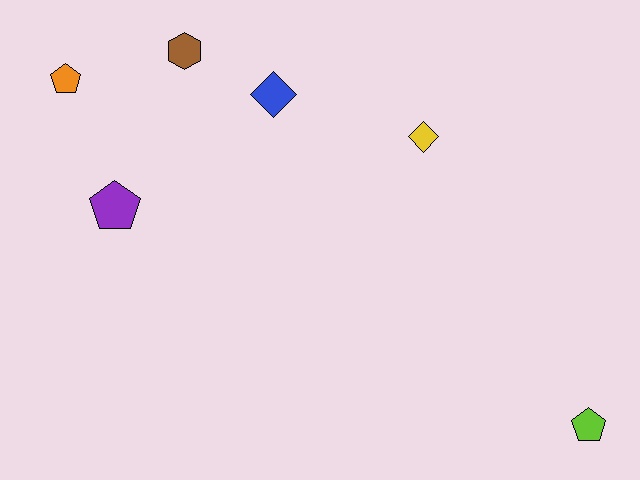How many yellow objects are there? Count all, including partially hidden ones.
There is 1 yellow object.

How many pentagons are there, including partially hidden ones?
There are 3 pentagons.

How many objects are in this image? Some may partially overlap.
There are 6 objects.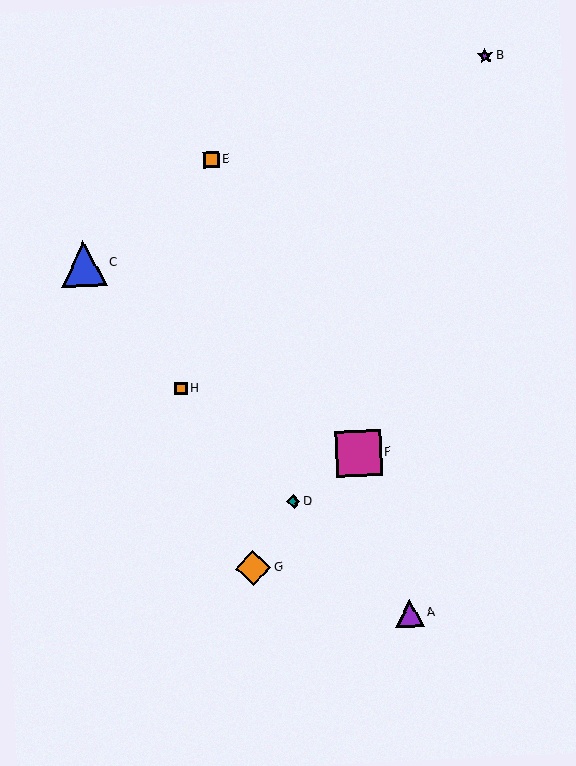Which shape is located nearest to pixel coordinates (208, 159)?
The orange square (labeled E) at (211, 159) is nearest to that location.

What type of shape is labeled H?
Shape H is an orange square.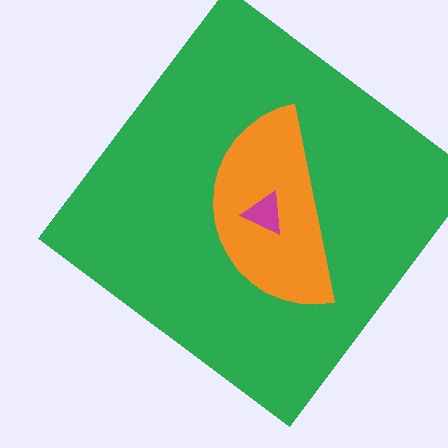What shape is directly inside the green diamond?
The orange semicircle.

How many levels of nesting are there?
3.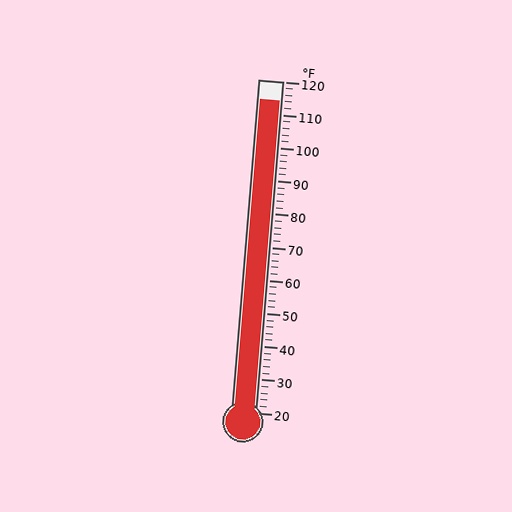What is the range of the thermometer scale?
The thermometer scale ranges from 20°F to 120°F.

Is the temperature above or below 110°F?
The temperature is above 110°F.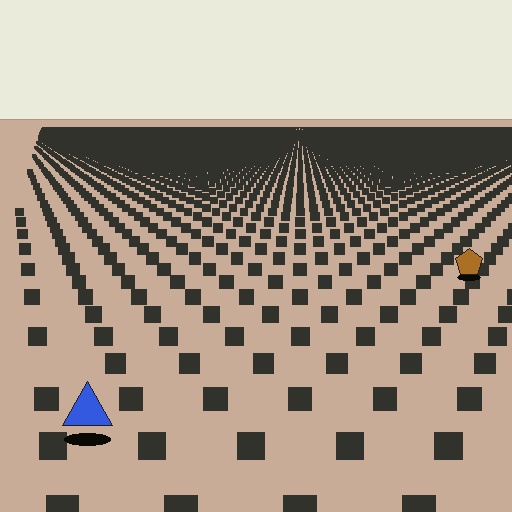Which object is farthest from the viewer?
The brown pentagon is farthest from the viewer. It appears smaller and the ground texture around it is denser.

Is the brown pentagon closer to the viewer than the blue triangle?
No. The blue triangle is closer — you can tell from the texture gradient: the ground texture is coarser near it.